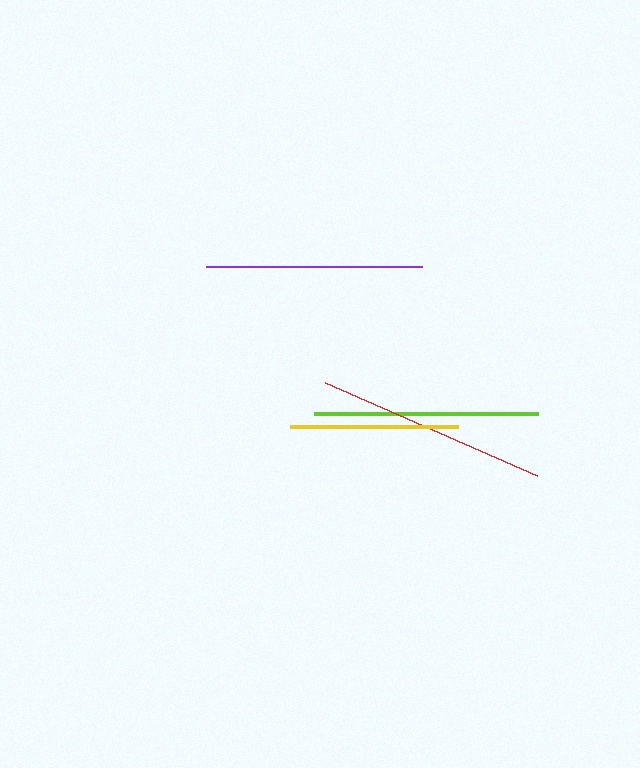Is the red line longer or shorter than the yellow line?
The red line is longer than the yellow line.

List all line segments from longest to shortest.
From longest to shortest: red, lime, purple, yellow.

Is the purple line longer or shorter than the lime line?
The lime line is longer than the purple line.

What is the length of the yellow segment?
The yellow segment is approximately 168 pixels long.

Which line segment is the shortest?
The yellow line is the shortest at approximately 168 pixels.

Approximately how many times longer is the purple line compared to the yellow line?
The purple line is approximately 1.3 times the length of the yellow line.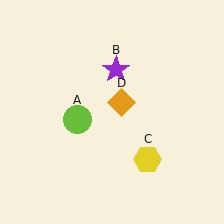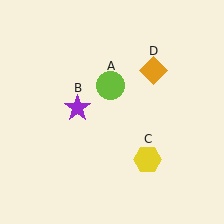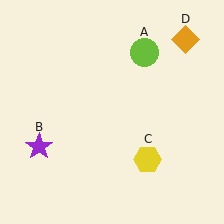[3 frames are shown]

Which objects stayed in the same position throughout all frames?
Yellow hexagon (object C) remained stationary.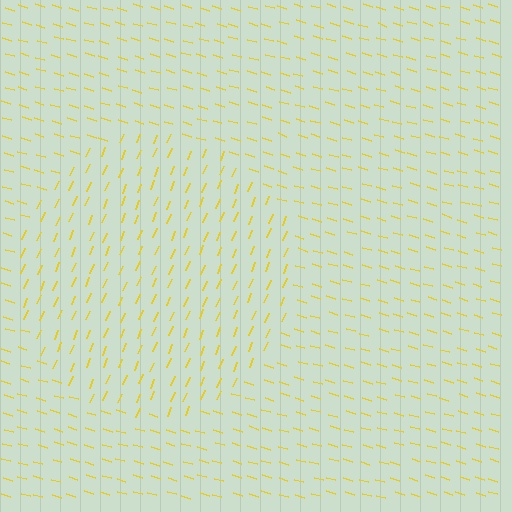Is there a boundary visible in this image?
Yes, there is a texture boundary formed by a change in line orientation.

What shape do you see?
I see a circle.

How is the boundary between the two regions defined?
The boundary is defined purely by a change in line orientation (approximately 84 degrees difference). All lines are the same color and thickness.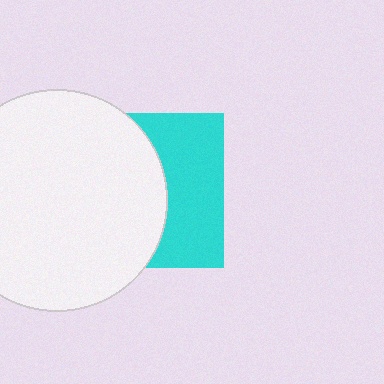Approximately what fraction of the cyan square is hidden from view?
Roughly 58% of the cyan square is hidden behind the white circle.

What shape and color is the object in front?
The object in front is a white circle.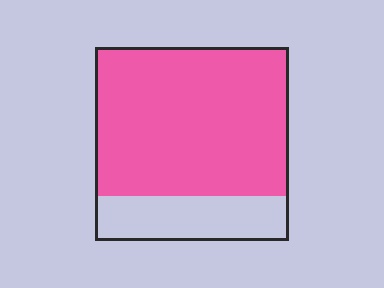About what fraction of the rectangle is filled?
About three quarters (3/4).